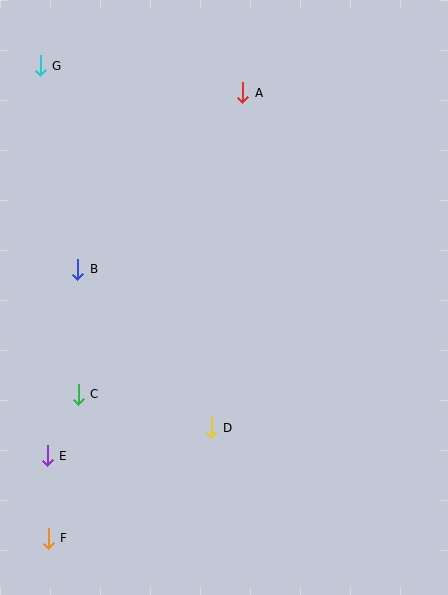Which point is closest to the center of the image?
Point D at (211, 428) is closest to the center.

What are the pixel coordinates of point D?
Point D is at (211, 428).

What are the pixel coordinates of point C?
Point C is at (78, 394).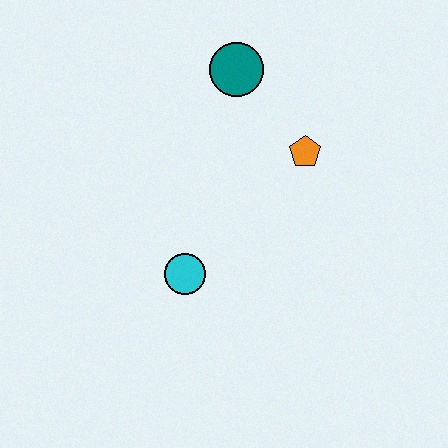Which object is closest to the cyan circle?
The orange pentagon is closest to the cyan circle.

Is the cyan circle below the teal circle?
Yes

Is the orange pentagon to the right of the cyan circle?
Yes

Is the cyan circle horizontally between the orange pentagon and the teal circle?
No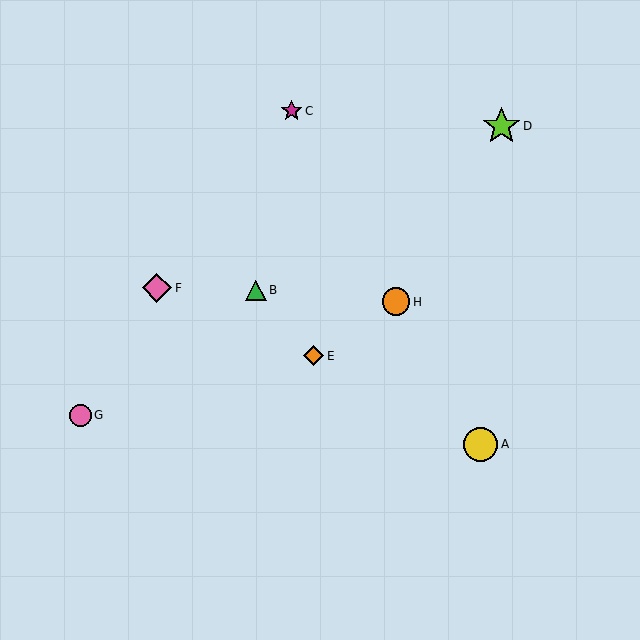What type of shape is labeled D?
Shape D is a lime star.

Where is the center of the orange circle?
The center of the orange circle is at (396, 302).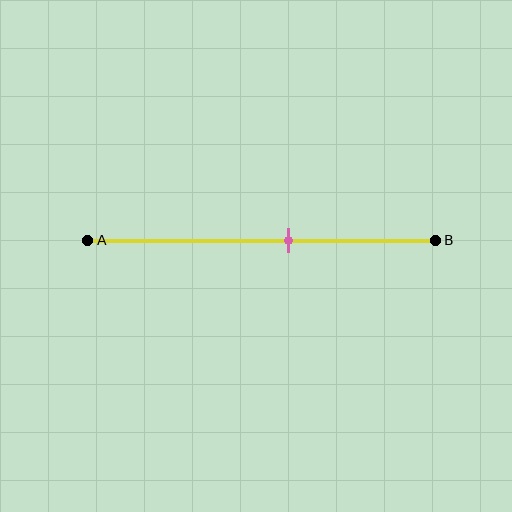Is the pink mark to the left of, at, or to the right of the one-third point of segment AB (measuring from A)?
The pink mark is to the right of the one-third point of segment AB.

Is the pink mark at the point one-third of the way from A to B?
No, the mark is at about 60% from A, not at the 33% one-third point.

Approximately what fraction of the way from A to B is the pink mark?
The pink mark is approximately 60% of the way from A to B.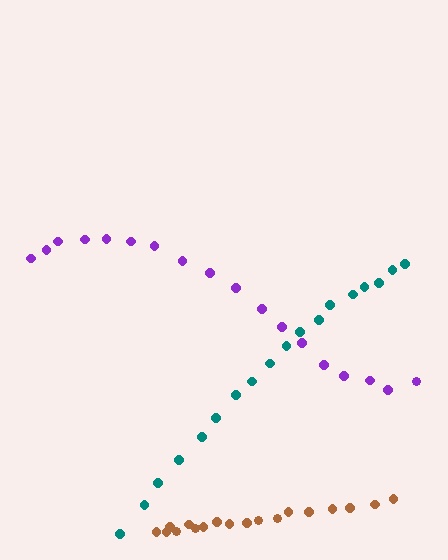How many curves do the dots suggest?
There are 3 distinct paths.